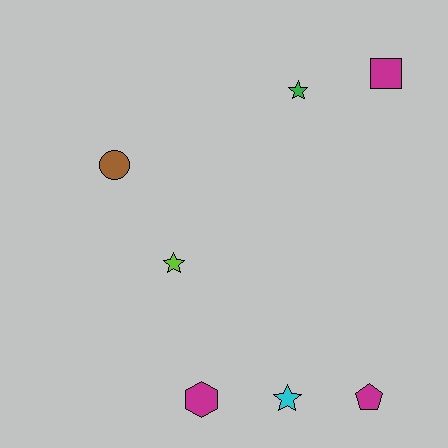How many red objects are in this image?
There are no red objects.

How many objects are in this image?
There are 7 objects.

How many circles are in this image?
There is 1 circle.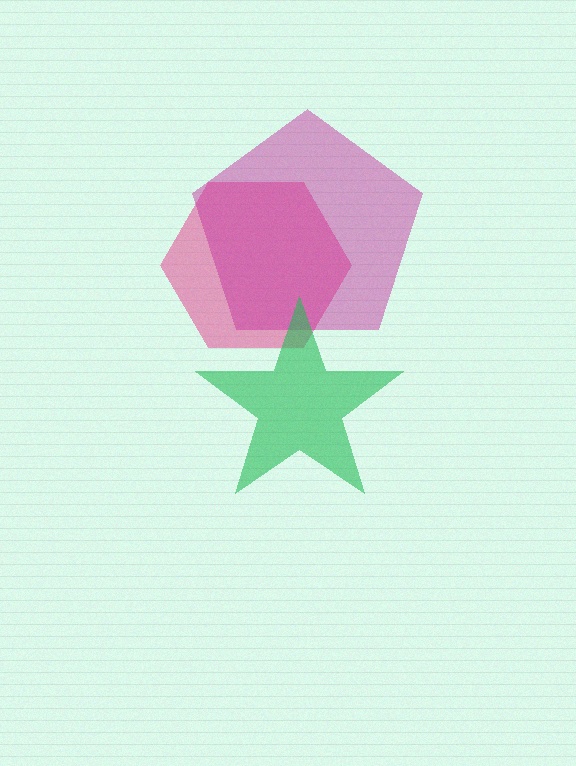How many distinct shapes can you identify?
There are 3 distinct shapes: a pink hexagon, a magenta pentagon, a green star.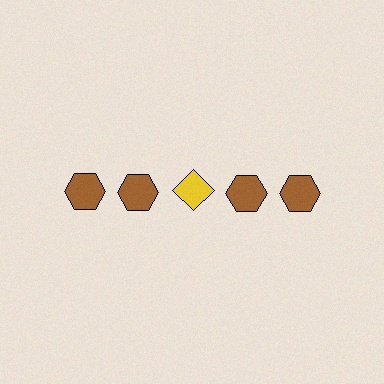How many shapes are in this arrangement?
There are 5 shapes arranged in a grid pattern.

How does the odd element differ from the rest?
It differs in both color (yellow instead of brown) and shape (diamond instead of hexagon).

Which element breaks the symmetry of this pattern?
The yellow diamond in the top row, center column breaks the symmetry. All other shapes are brown hexagons.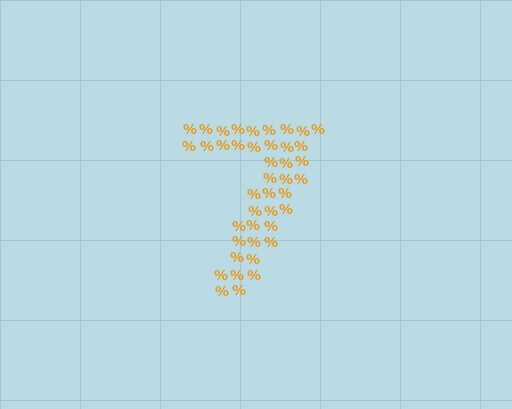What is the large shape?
The large shape is the digit 7.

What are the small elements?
The small elements are percent signs.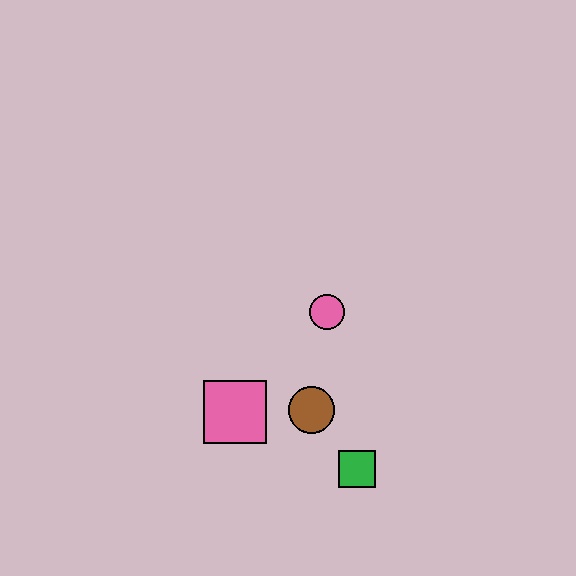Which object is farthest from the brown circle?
The pink circle is farthest from the brown circle.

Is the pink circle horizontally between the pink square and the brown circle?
No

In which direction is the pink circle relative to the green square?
The pink circle is above the green square.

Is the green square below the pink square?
Yes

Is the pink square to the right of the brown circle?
No